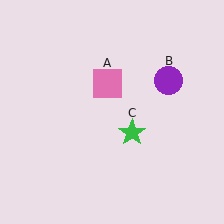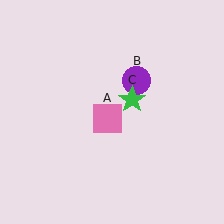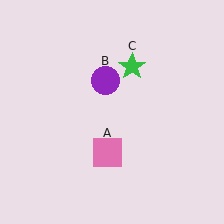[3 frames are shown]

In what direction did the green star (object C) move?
The green star (object C) moved up.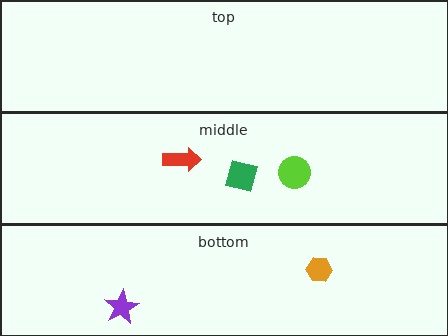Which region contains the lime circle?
The middle region.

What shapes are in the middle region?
The red arrow, the lime circle, the green square.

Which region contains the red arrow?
The middle region.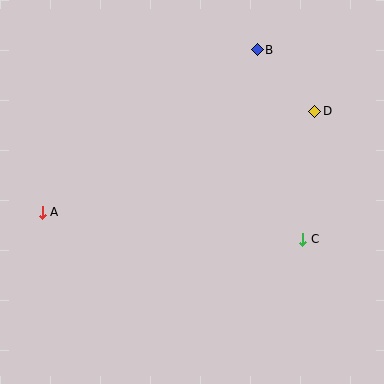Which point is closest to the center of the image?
Point C at (303, 239) is closest to the center.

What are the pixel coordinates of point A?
Point A is at (42, 212).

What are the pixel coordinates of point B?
Point B is at (257, 50).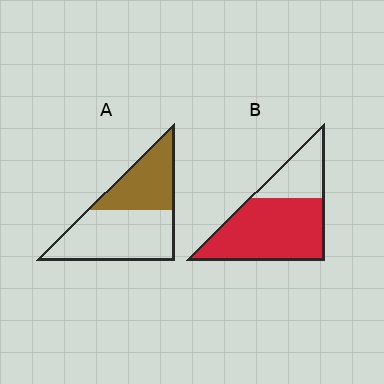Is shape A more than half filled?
No.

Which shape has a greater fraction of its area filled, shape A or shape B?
Shape B.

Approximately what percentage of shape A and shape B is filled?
A is approximately 40% and B is approximately 70%.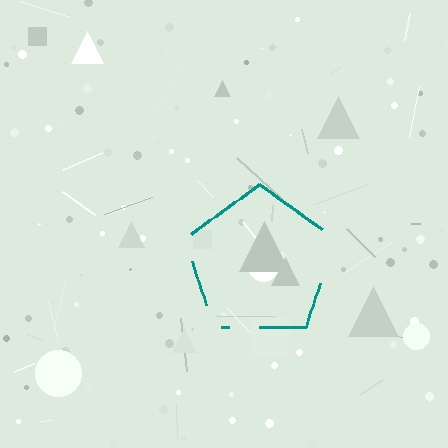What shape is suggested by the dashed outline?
The dashed outline suggests a pentagon.